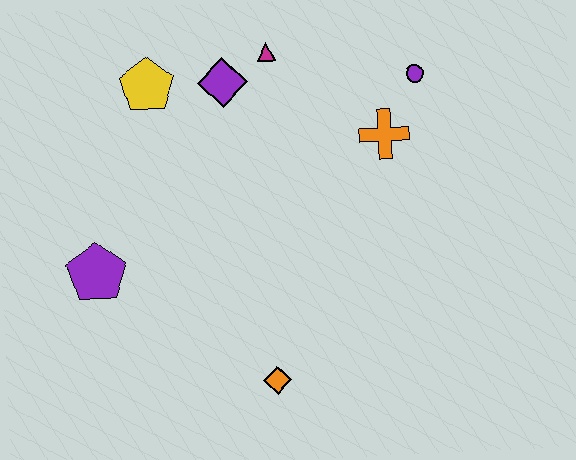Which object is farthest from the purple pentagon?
The purple circle is farthest from the purple pentagon.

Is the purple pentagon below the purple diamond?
Yes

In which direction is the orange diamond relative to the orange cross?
The orange diamond is below the orange cross.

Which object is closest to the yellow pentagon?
The purple diamond is closest to the yellow pentagon.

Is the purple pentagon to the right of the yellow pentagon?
No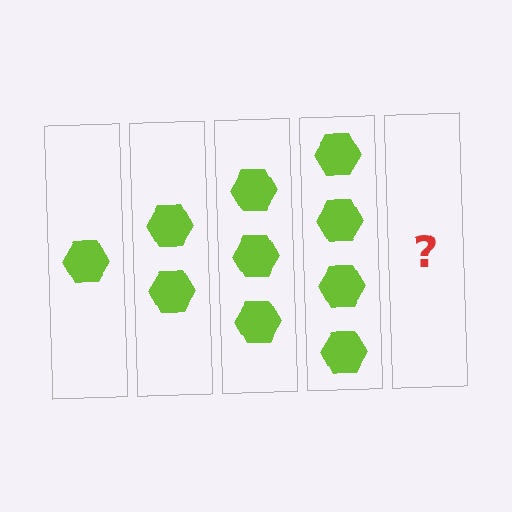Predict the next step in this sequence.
The next step is 5 hexagons.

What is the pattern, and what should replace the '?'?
The pattern is that each step adds one more hexagon. The '?' should be 5 hexagons.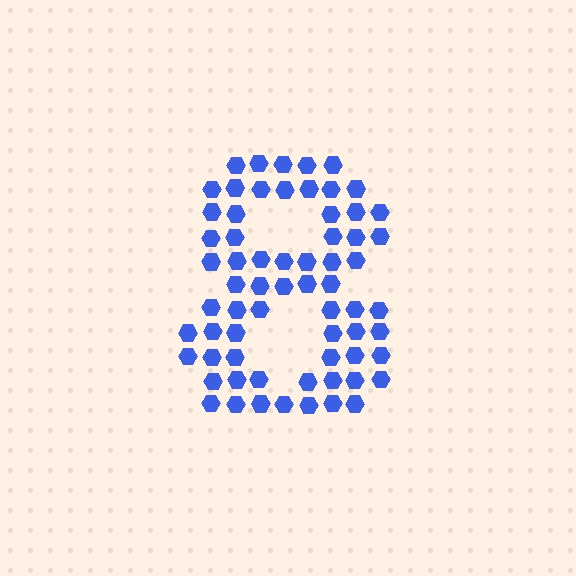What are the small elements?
The small elements are hexagons.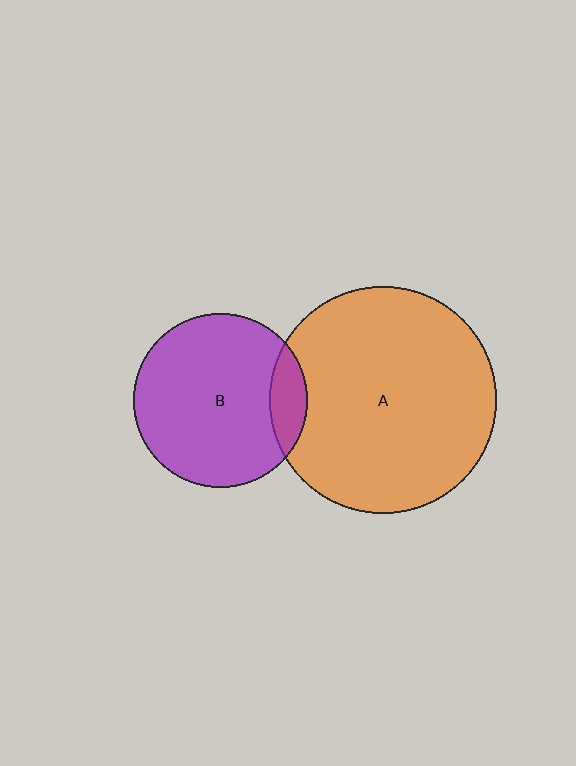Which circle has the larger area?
Circle A (orange).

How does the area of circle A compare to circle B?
Approximately 1.7 times.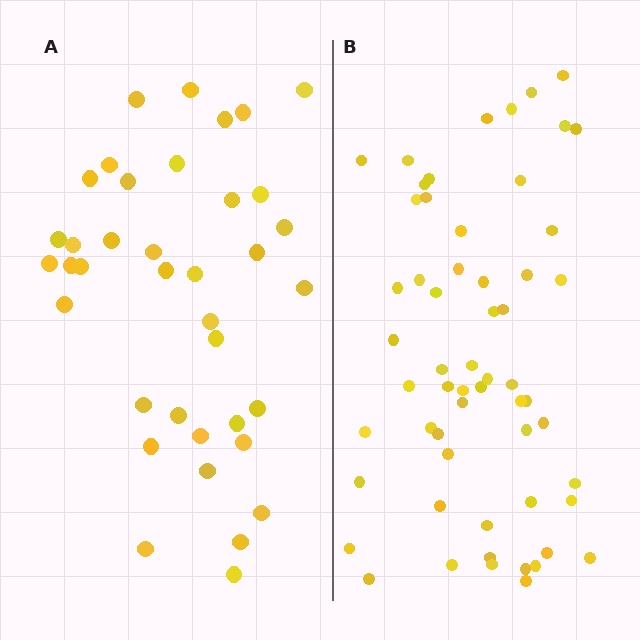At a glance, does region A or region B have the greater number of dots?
Region B (the right region) has more dots.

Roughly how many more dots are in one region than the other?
Region B has approximately 20 more dots than region A.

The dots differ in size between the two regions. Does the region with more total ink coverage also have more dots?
No. Region A has more total ink coverage because its dots are larger, but region B actually contains more individual dots. Total area can be misleading — the number of items is what matters here.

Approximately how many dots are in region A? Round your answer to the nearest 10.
About 40 dots. (The exact count is 38, which rounds to 40.)